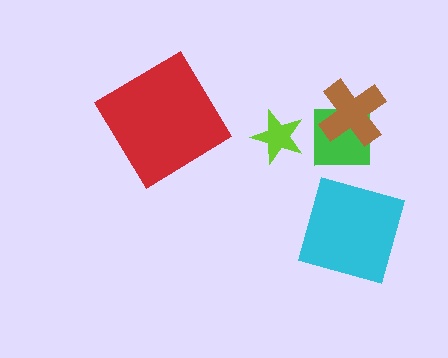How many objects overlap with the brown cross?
1 object overlaps with the brown cross.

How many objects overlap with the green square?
1 object overlaps with the green square.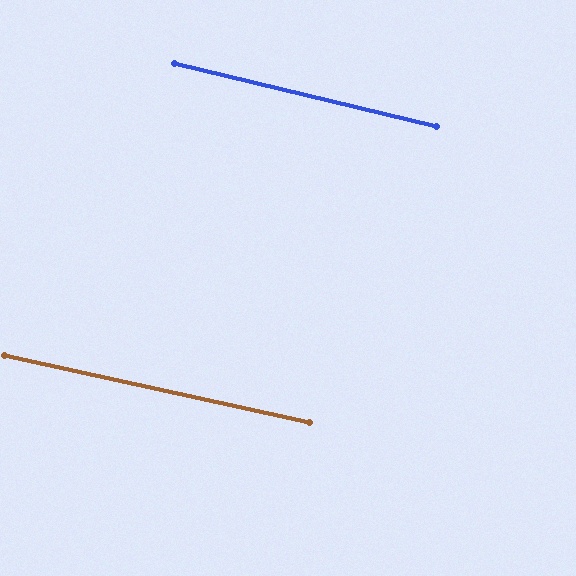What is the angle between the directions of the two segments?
Approximately 1 degree.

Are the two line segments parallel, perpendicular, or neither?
Parallel — their directions differ by only 0.9°.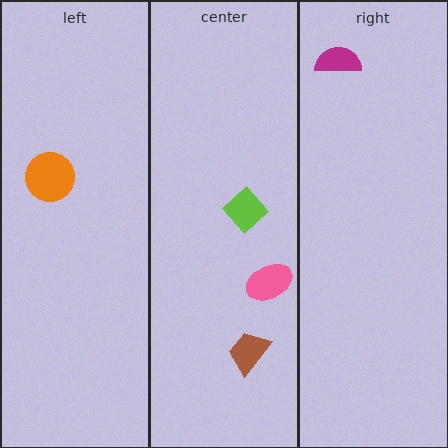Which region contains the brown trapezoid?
The center region.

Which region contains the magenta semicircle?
The right region.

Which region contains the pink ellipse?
The center region.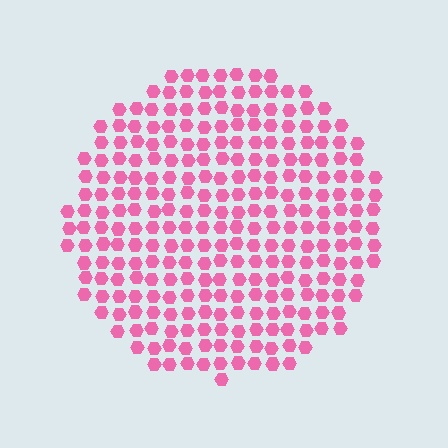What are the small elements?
The small elements are hexagons.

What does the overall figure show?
The overall figure shows a circle.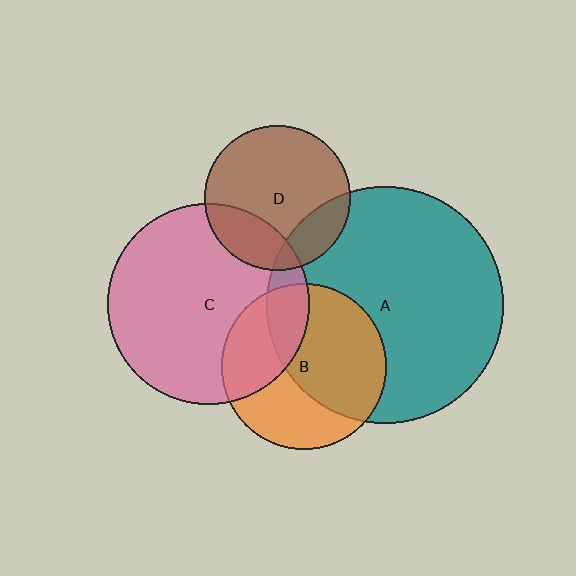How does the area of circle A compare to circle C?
Approximately 1.4 times.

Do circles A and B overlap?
Yes.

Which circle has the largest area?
Circle A (teal).